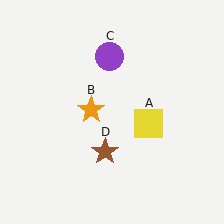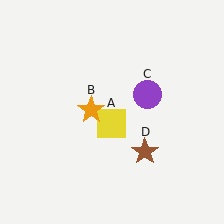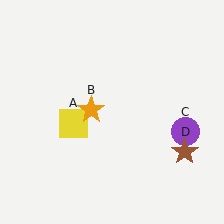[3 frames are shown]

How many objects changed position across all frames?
3 objects changed position: yellow square (object A), purple circle (object C), brown star (object D).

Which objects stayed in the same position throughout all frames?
Orange star (object B) remained stationary.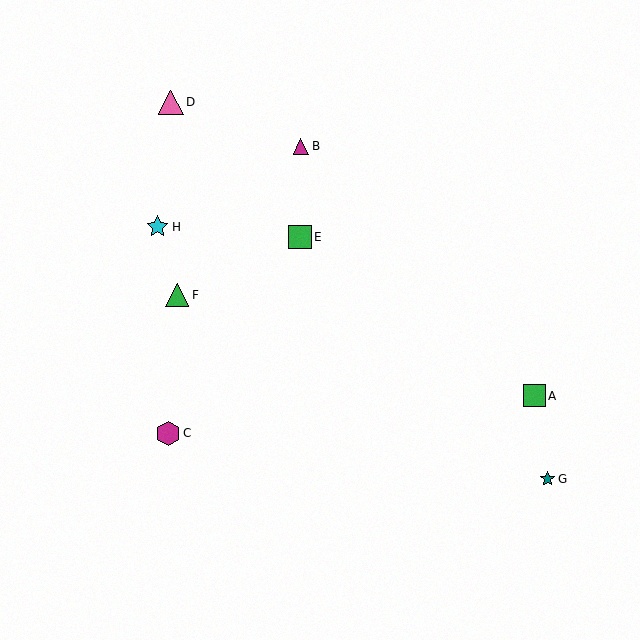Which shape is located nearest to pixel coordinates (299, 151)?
The magenta triangle (labeled B) at (301, 146) is nearest to that location.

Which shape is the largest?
The pink triangle (labeled D) is the largest.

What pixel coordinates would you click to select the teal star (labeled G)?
Click at (548, 479) to select the teal star G.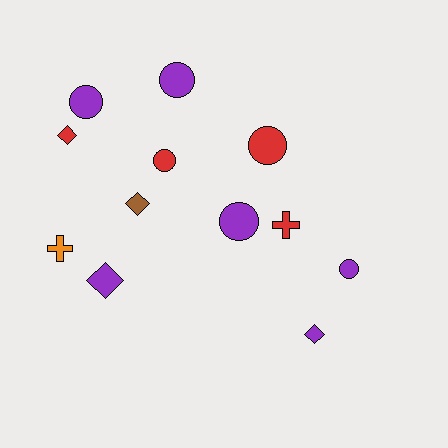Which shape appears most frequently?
Circle, with 6 objects.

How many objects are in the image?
There are 12 objects.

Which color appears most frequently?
Purple, with 6 objects.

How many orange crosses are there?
There is 1 orange cross.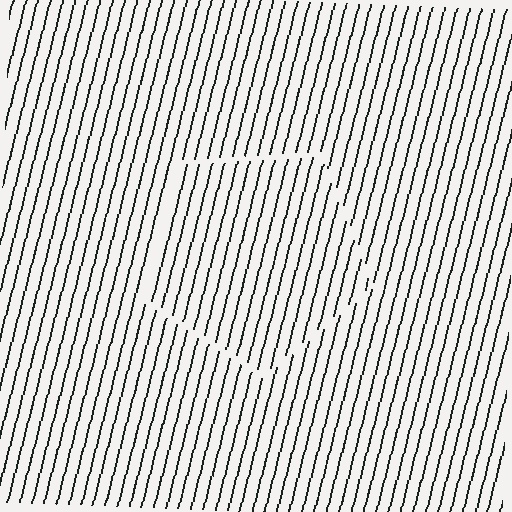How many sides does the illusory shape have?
5 sides — the line-ends trace a pentagon.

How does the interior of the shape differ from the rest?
The interior of the shape contains the same grating, shifted by half a period — the contour is defined by the phase discontinuity where line-ends from the inner and outer gratings abut.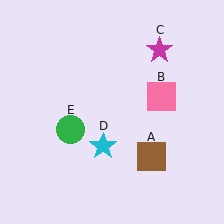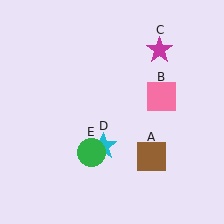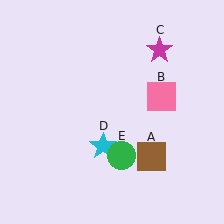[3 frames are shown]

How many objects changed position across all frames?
1 object changed position: green circle (object E).